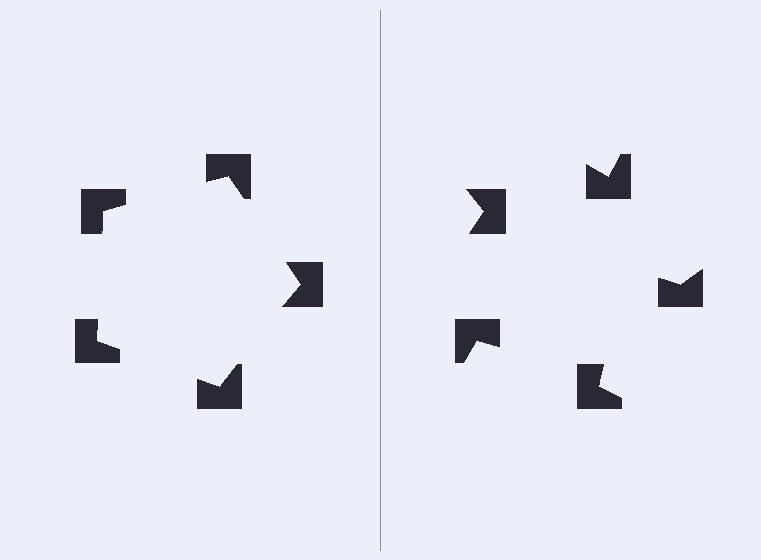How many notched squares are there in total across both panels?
10 — 5 on each side.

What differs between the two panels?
The notched squares are positioned identically on both sides; only the wedge orientations differ. On the left they align to a pentagon; on the right they are misaligned.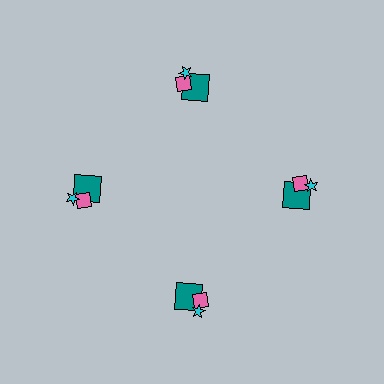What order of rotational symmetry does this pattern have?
This pattern has 4-fold rotational symmetry.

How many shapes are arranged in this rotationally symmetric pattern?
There are 12 shapes, arranged in 4 groups of 3.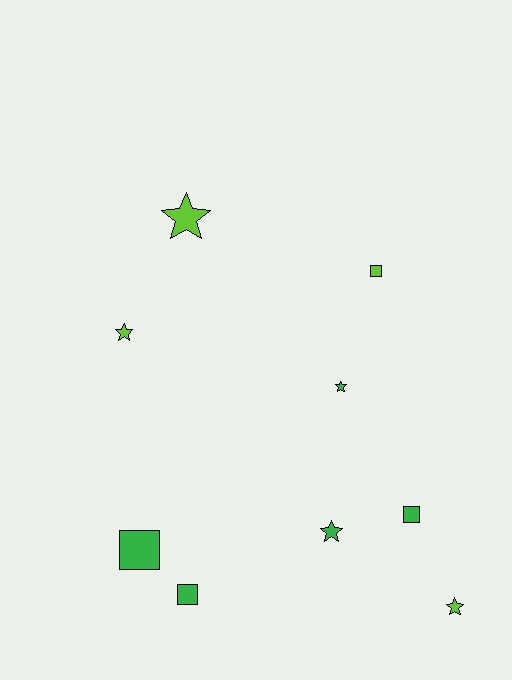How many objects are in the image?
There are 9 objects.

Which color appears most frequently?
Green, with 5 objects.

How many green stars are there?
There are 2 green stars.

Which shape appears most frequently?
Star, with 5 objects.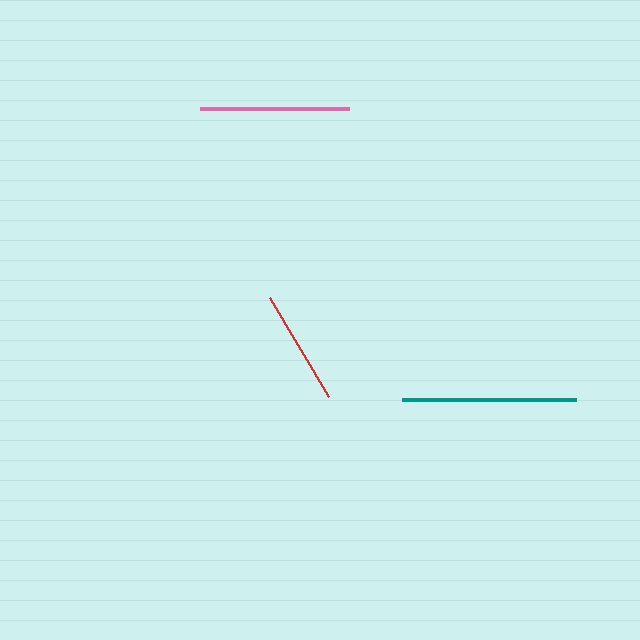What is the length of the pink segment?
The pink segment is approximately 149 pixels long.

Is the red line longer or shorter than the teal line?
The teal line is longer than the red line.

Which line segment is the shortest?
The red line is the shortest at approximately 115 pixels.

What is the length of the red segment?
The red segment is approximately 115 pixels long.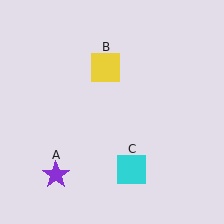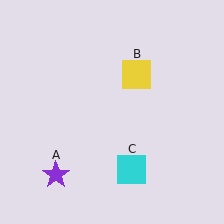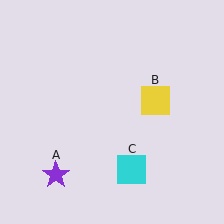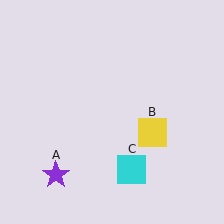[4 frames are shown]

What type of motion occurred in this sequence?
The yellow square (object B) rotated clockwise around the center of the scene.